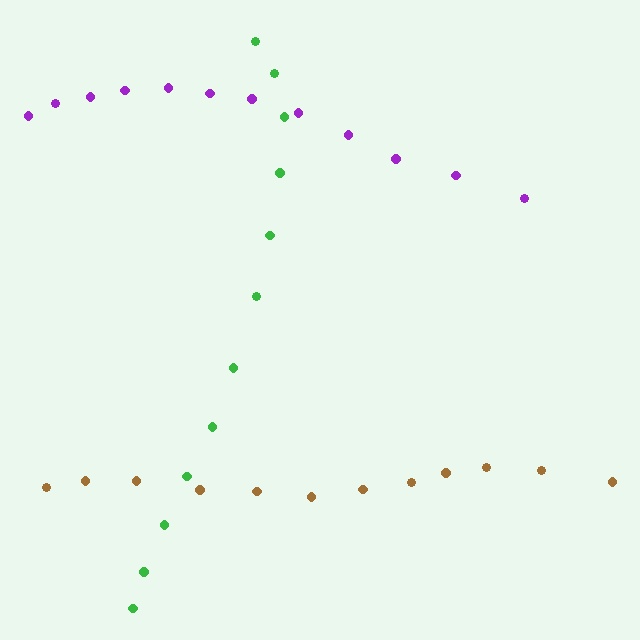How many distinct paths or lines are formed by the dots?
There are 3 distinct paths.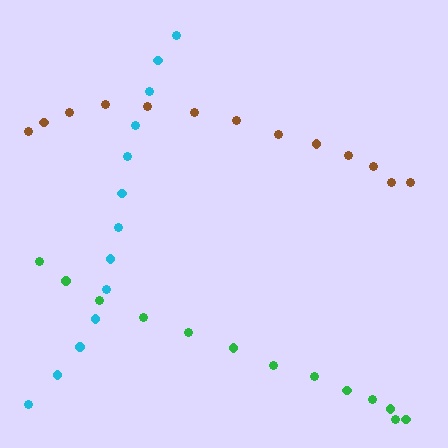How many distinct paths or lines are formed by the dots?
There are 3 distinct paths.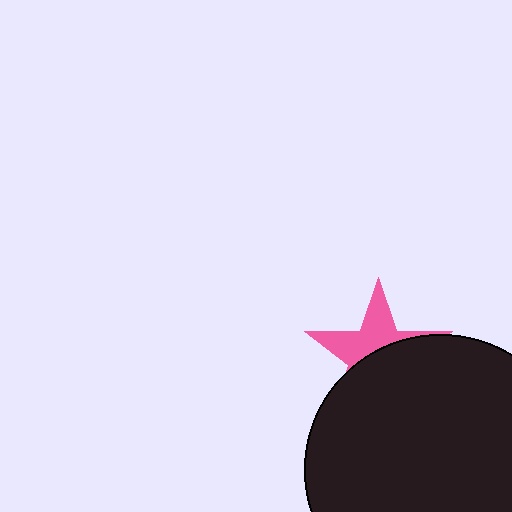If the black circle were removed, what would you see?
You would see the complete pink star.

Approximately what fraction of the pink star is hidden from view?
Roughly 57% of the pink star is hidden behind the black circle.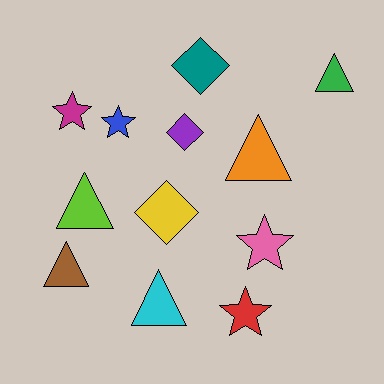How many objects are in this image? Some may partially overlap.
There are 12 objects.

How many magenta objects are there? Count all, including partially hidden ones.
There is 1 magenta object.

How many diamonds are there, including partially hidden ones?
There are 3 diamonds.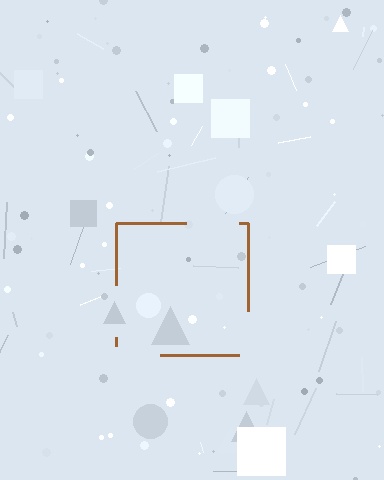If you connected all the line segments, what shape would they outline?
They would outline a square.